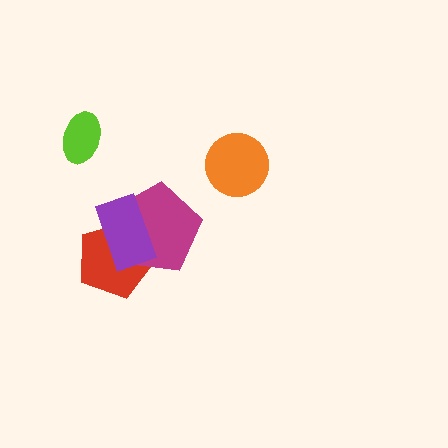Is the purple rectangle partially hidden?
No, no other shape covers it.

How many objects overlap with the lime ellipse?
0 objects overlap with the lime ellipse.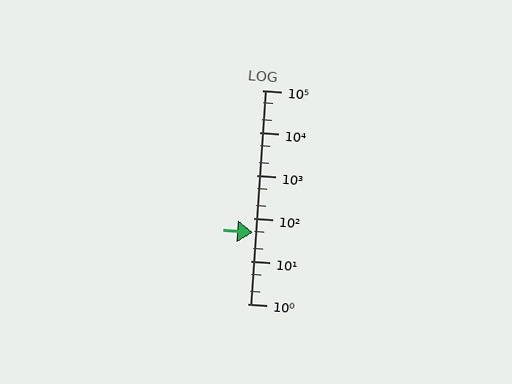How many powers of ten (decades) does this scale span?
The scale spans 5 decades, from 1 to 100000.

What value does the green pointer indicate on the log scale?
The pointer indicates approximately 47.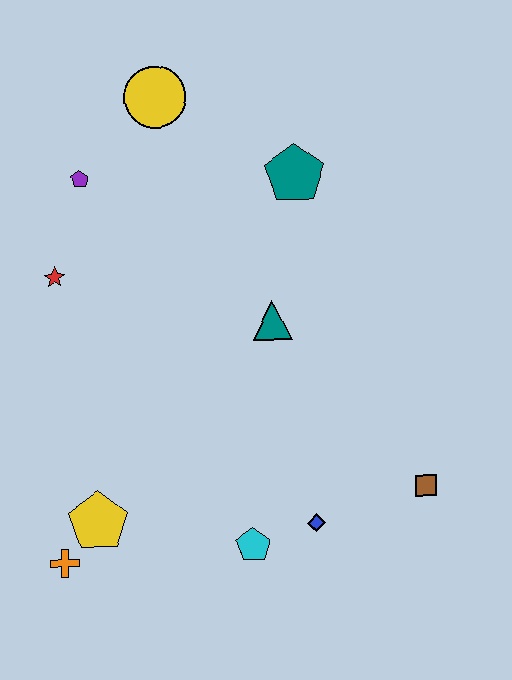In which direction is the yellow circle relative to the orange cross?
The yellow circle is above the orange cross.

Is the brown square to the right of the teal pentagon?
Yes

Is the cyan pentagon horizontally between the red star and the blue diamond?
Yes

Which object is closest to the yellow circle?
The purple pentagon is closest to the yellow circle.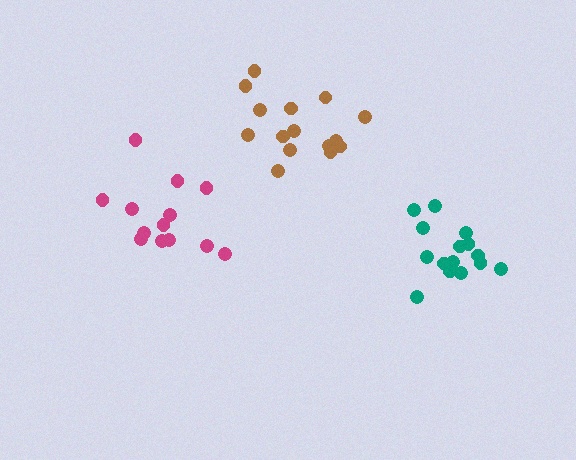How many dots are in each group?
Group 1: 15 dots, Group 2: 13 dots, Group 3: 15 dots (43 total).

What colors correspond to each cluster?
The clusters are colored: teal, magenta, brown.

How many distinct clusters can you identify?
There are 3 distinct clusters.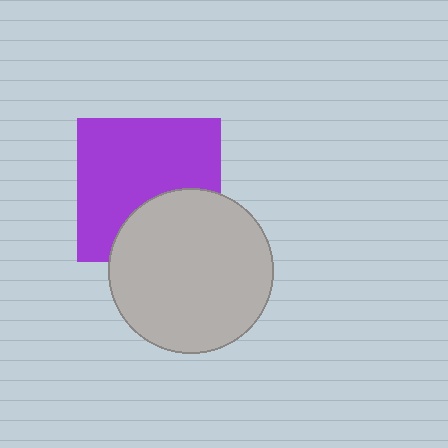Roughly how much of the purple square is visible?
Most of it is visible (roughly 67%).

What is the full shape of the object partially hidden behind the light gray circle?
The partially hidden object is a purple square.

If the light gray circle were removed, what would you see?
You would see the complete purple square.